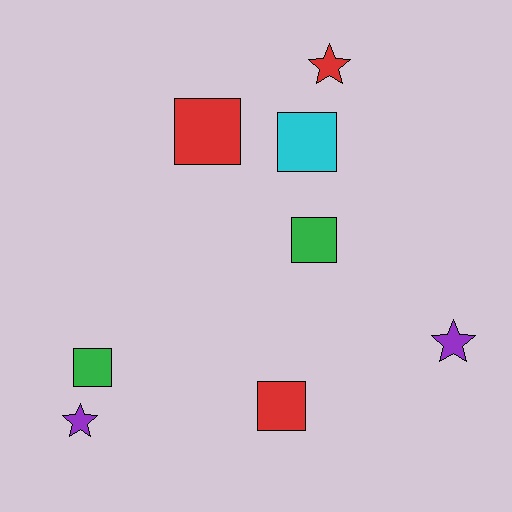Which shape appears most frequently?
Square, with 5 objects.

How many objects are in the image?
There are 8 objects.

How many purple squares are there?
There are no purple squares.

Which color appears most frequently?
Red, with 3 objects.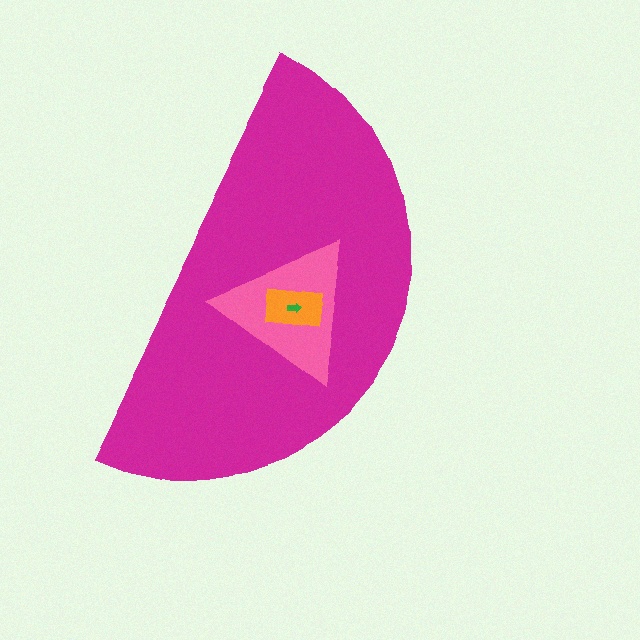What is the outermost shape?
The magenta semicircle.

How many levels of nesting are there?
4.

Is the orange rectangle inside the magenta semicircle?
Yes.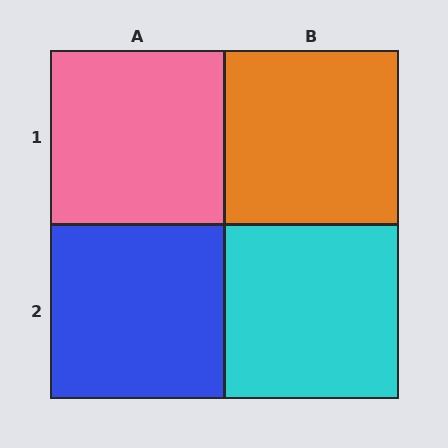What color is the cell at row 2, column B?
Cyan.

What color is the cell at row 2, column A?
Blue.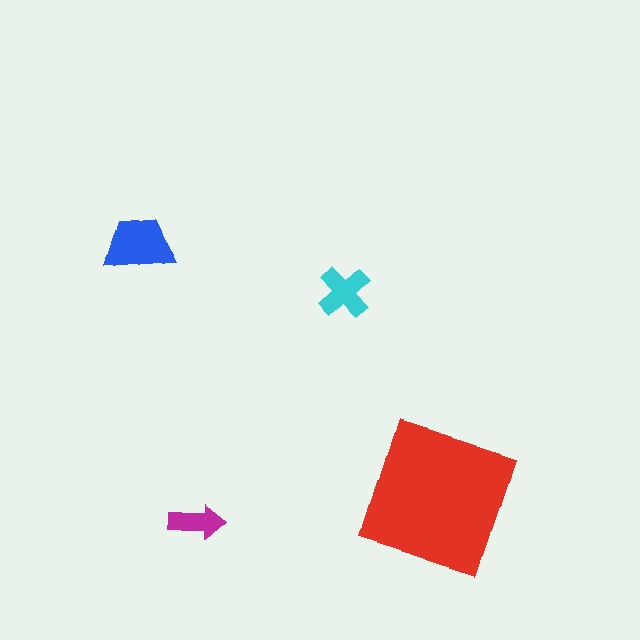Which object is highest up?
The blue trapezoid is topmost.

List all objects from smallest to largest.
The magenta arrow, the cyan cross, the blue trapezoid, the red square.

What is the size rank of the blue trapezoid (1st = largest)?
2nd.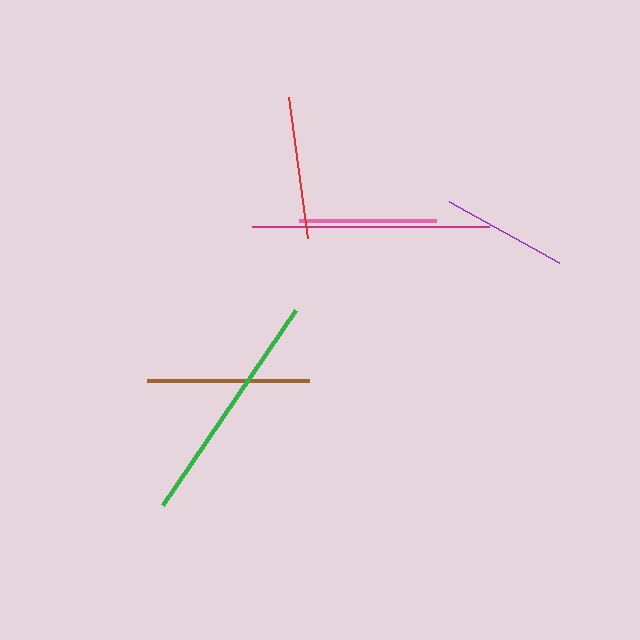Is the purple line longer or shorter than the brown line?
The brown line is longer than the purple line.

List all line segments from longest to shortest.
From longest to shortest: magenta, green, brown, red, pink, purple.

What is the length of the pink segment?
The pink segment is approximately 137 pixels long.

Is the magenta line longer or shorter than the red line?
The magenta line is longer than the red line.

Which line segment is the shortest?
The purple line is the shortest at approximately 126 pixels.